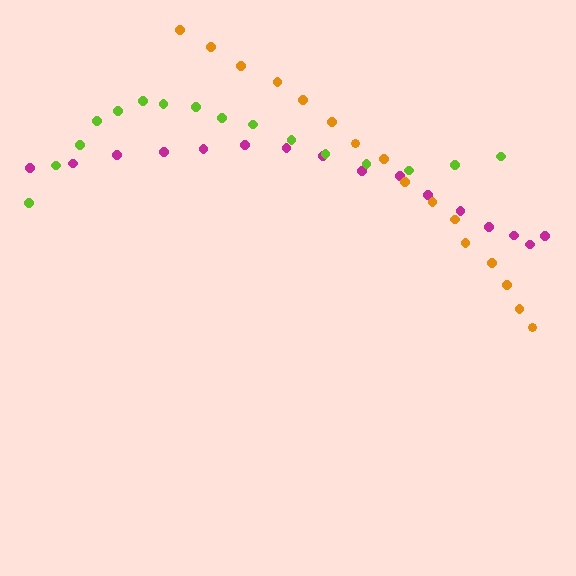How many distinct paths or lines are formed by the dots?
There are 3 distinct paths.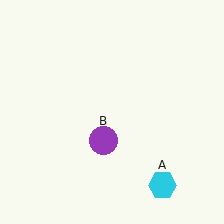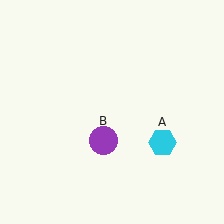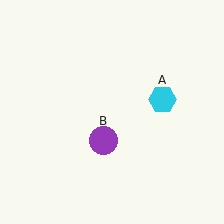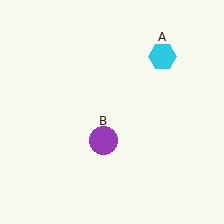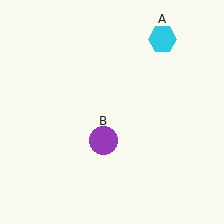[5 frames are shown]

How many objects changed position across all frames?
1 object changed position: cyan hexagon (object A).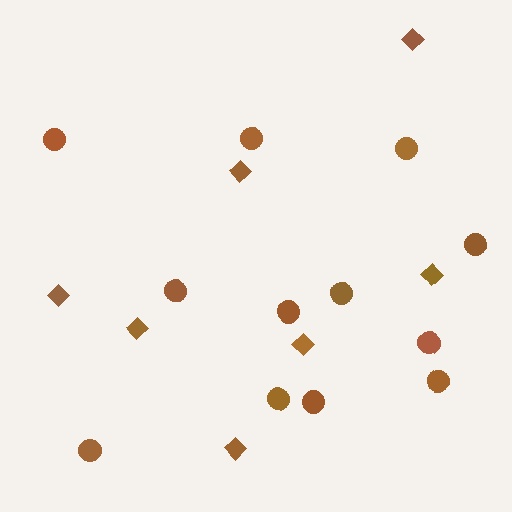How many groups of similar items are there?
There are 2 groups: one group of circles (12) and one group of diamonds (7).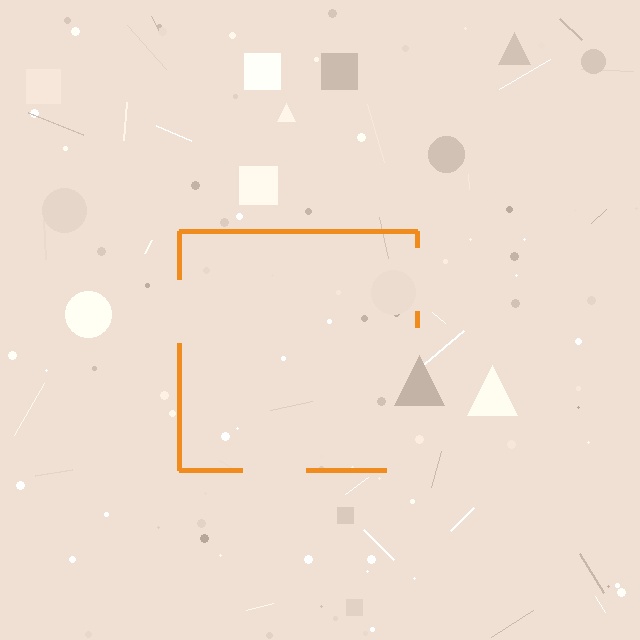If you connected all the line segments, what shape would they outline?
They would outline a square.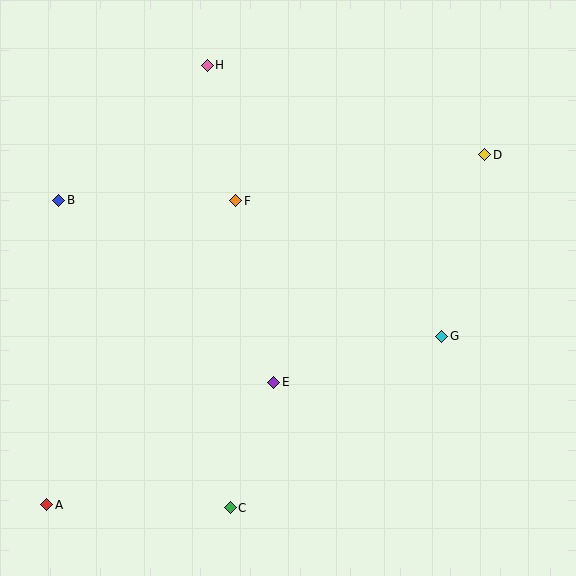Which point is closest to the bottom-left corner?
Point A is closest to the bottom-left corner.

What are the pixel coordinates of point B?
Point B is at (59, 200).